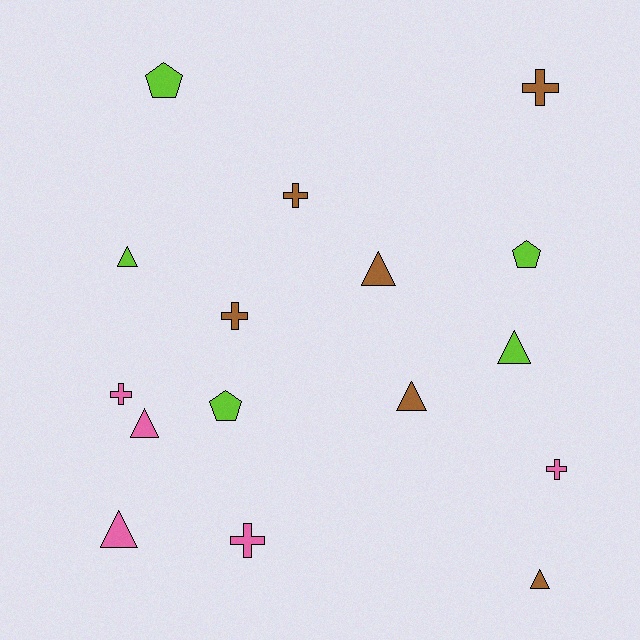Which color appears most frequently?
Brown, with 6 objects.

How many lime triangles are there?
There are 2 lime triangles.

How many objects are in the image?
There are 16 objects.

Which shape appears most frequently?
Triangle, with 7 objects.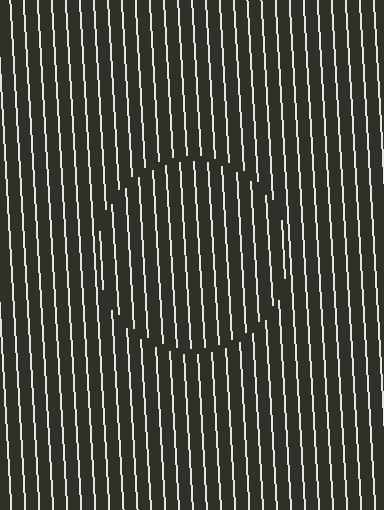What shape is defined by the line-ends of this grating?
An illusory circle. The interior of the shape contains the same grating, shifted by half a period — the contour is defined by the phase discontinuity where line-ends from the inner and outer gratings abut.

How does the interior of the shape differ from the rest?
The interior of the shape contains the same grating, shifted by half a period — the contour is defined by the phase discontinuity where line-ends from the inner and outer gratings abut.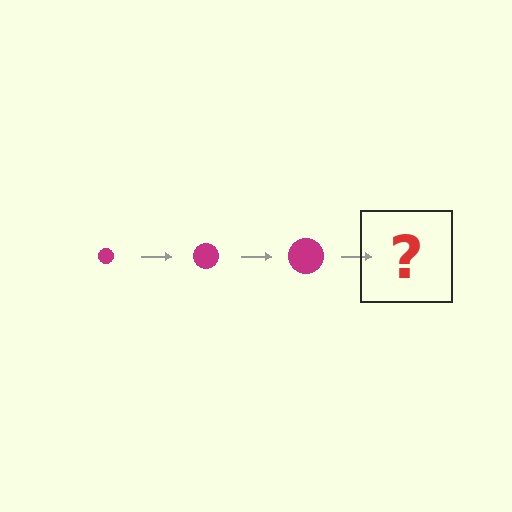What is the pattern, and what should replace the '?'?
The pattern is that the circle gets progressively larger each step. The '?' should be a magenta circle, larger than the previous one.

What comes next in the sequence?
The next element should be a magenta circle, larger than the previous one.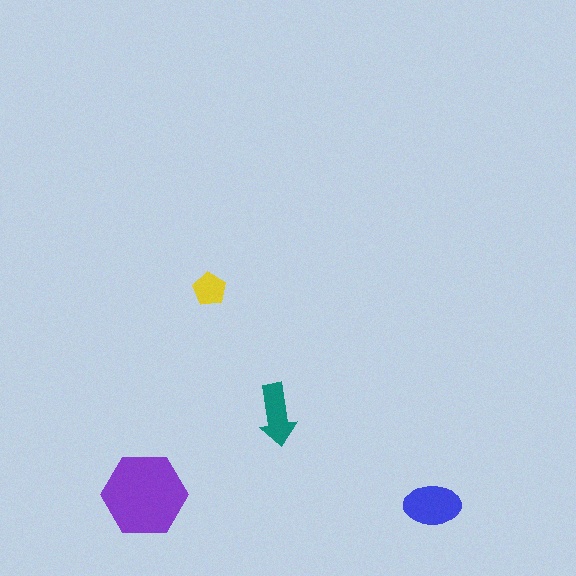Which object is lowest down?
The blue ellipse is bottommost.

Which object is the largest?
The purple hexagon.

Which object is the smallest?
The yellow pentagon.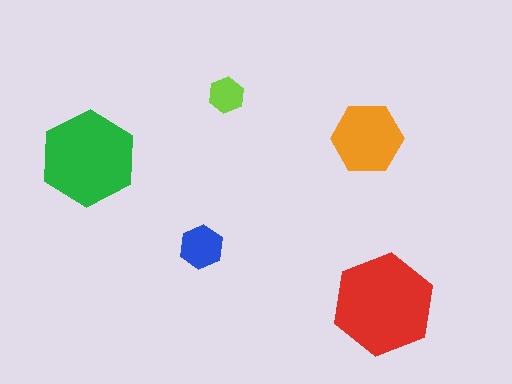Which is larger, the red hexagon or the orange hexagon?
The red one.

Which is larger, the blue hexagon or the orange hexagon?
The orange one.